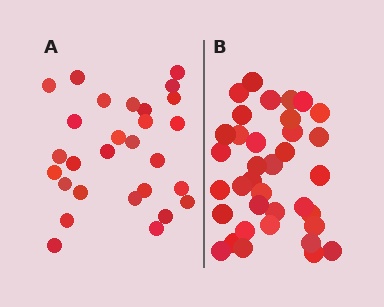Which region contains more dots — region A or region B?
Region B (the right region) has more dots.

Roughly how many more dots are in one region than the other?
Region B has roughly 8 or so more dots than region A.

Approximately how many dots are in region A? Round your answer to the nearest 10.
About 30 dots. (The exact count is 28, which rounds to 30.)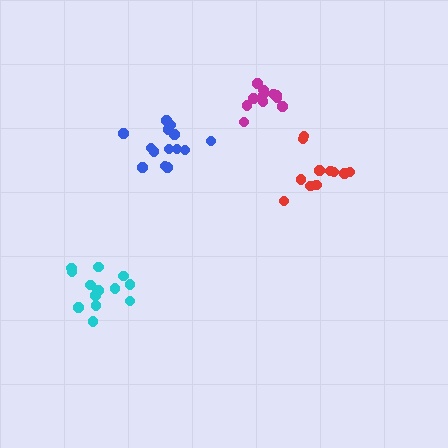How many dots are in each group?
Group 1: 14 dots, Group 2: 14 dots, Group 3: 11 dots, Group 4: 12 dots (51 total).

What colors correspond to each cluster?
The clusters are colored: cyan, blue, magenta, red.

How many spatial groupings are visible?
There are 4 spatial groupings.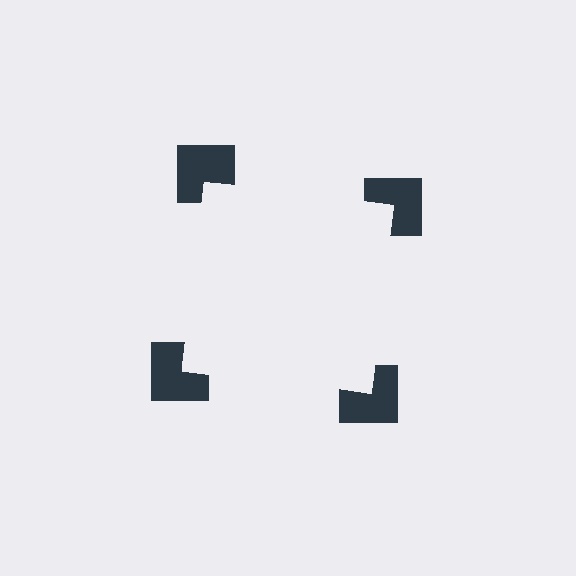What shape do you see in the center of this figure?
An illusory square — its edges are inferred from the aligned wedge cuts in the notched squares, not physically drawn.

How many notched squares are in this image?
There are 4 — one at each vertex of the illusory square.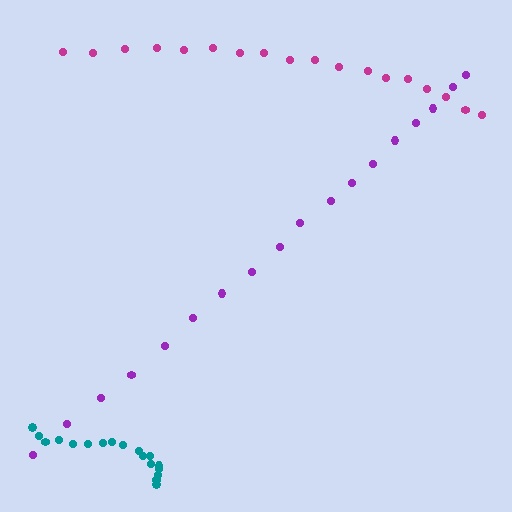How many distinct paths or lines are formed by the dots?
There are 3 distinct paths.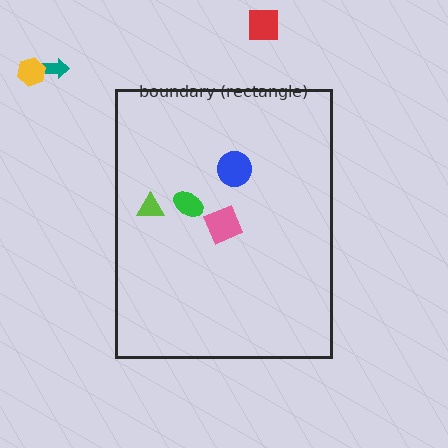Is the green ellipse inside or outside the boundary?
Inside.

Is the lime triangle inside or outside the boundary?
Inside.